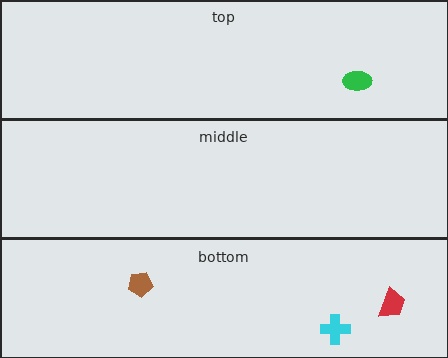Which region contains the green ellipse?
The top region.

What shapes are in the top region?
The green ellipse.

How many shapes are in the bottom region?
3.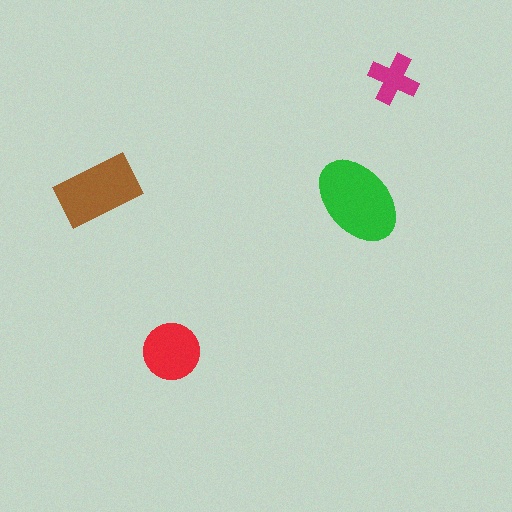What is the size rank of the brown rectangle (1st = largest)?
2nd.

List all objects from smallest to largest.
The magenta cross, the red circle, the brown rectangle, the green ellipse.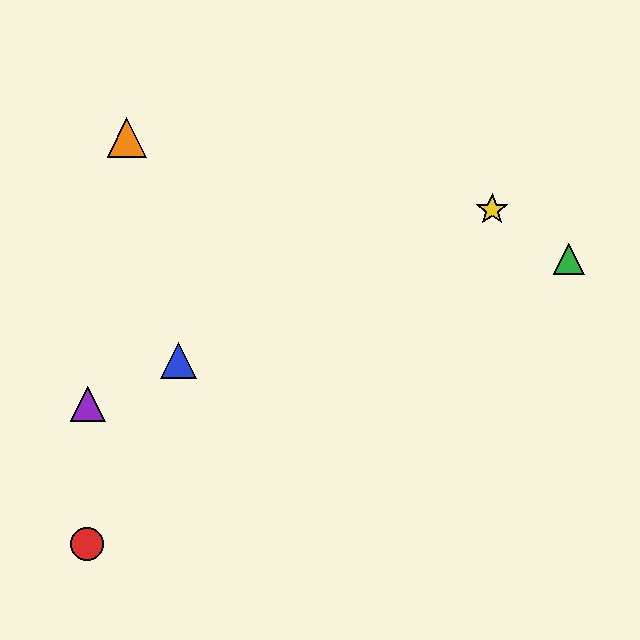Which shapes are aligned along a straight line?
The blue triangle, the yellow star, the purple triangle are aligned along a straight line.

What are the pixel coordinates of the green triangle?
The green triangle is at (569, 259).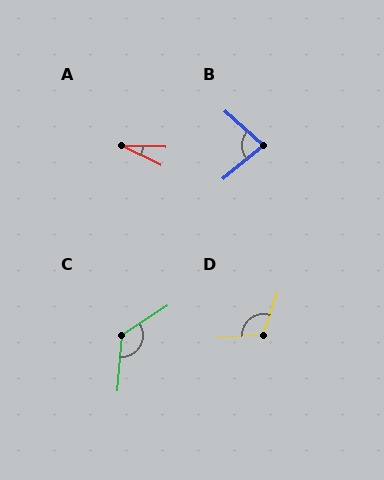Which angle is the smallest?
A, at approximately 24 degrees.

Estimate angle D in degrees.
Approximately 111 degrees.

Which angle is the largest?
C, at approximately 128 degrees.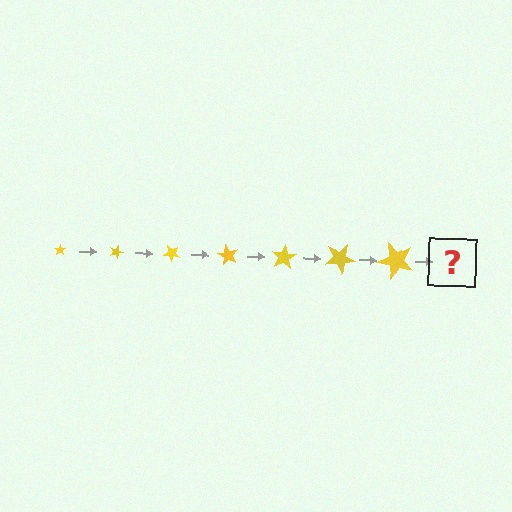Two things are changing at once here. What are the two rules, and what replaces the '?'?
The two rules are that the star grows larger each step and it rotates 20 degrees each step. The '?' should be a star, larger than the previous one and rotated 140 degrees from the start.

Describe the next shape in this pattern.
It should be a star, larger than the previous one and rotated 140 degrees from the start.